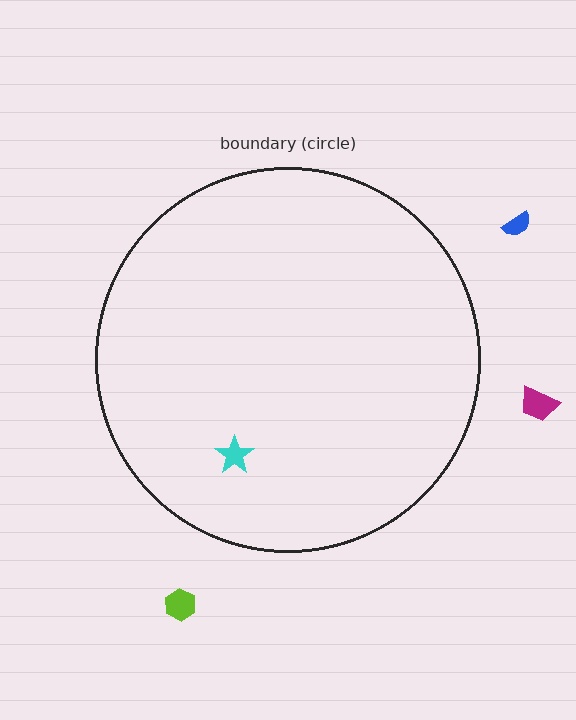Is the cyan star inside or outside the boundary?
Inside.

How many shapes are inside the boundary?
1 inside, 3 outside.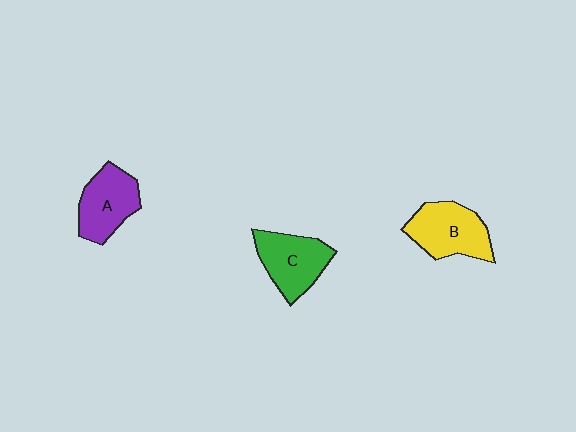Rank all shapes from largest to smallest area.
From largest to smallest: B (yellow), C (green), A (purple).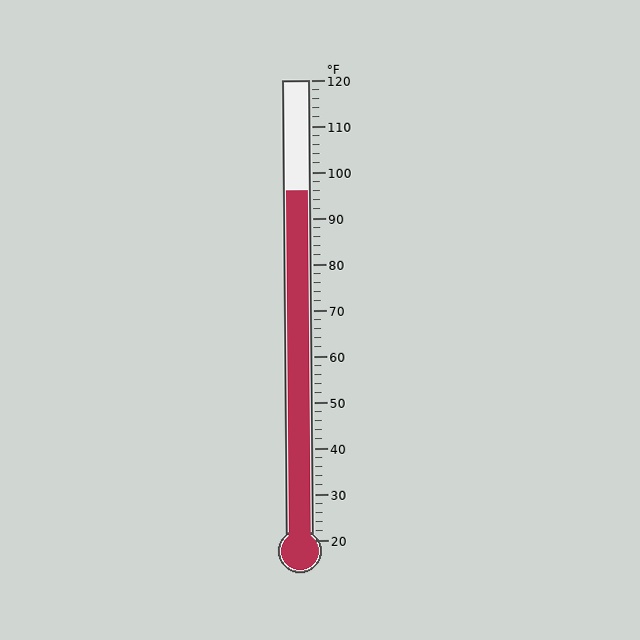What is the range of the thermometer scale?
The thermometer scale ranges from 20°F to 120°F.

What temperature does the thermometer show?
The thermometer shows approximately 96°F.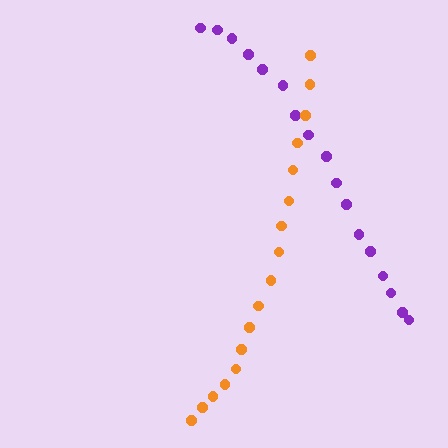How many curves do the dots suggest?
There are 2 distinct paths.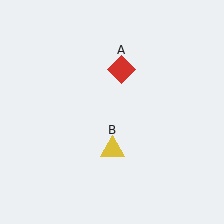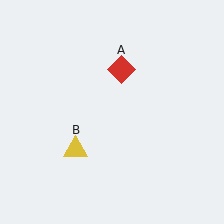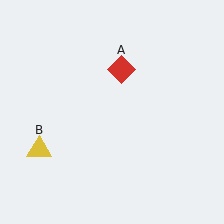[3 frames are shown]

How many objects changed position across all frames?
1 object changed position: yellow triangle (object B).